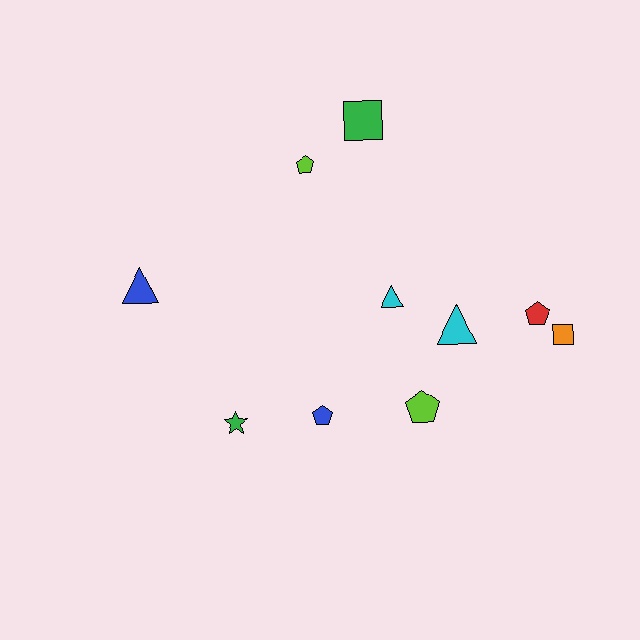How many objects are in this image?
There are 10 objects.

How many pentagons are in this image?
There are 4 pentagons.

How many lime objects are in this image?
There are 2 lime objects.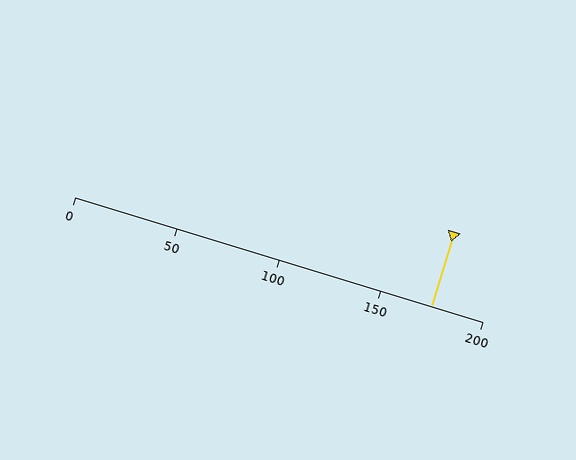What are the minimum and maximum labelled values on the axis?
The axis runs from 0 to 200.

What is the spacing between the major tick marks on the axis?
The major ticks are spaced 50 apart.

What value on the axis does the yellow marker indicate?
The marker indicates approximately 175.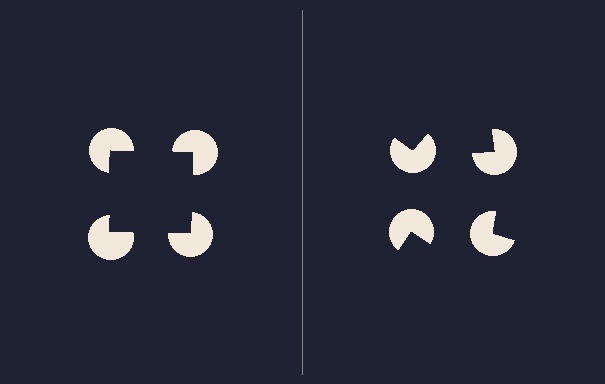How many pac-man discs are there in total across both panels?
8 — 4 on each side.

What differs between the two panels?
The pac-man discs are positioned identically on both sides; only the wedge orientations differ. On the left they align to a square; on the right they are misaligned.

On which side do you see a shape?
An illusory square appears on the left side. On the right side the wedge cuts are rotated, so no coherent shape forms.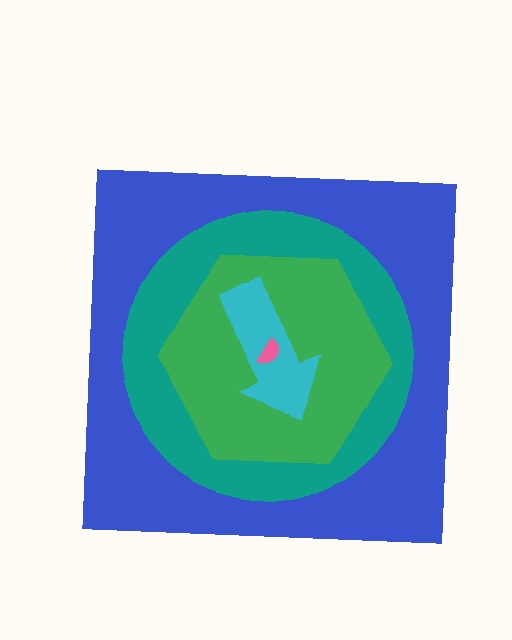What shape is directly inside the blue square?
The teal circle.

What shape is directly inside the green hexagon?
The cyan arrow.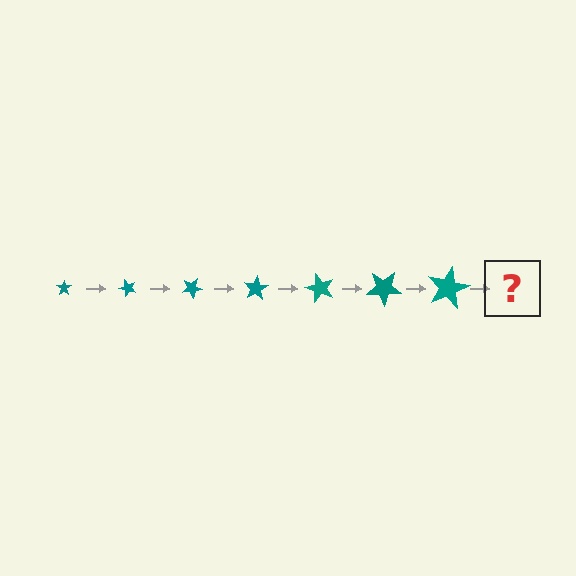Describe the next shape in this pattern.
It should be a star, larger than the previous one and rotated 350 degrees from the start.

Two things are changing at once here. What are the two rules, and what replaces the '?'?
The two rules are that the star grows larger each step and it rotates 50 degrees each step. The '?' should be a star, larger than the previous one and rotated 350 degrees from the start.